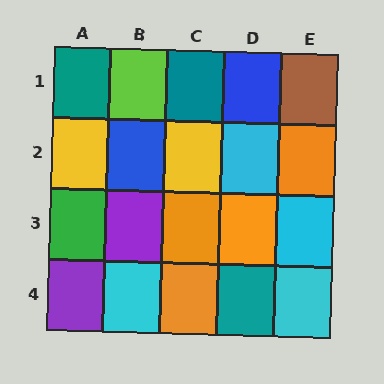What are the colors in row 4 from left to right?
Purple, cyan, orange, teal, cyan.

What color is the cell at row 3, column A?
Green.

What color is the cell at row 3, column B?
Purple.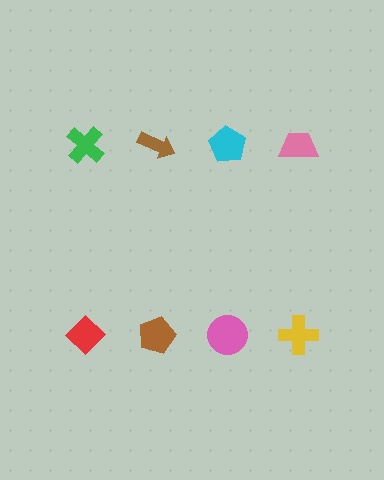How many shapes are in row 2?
4 shapes.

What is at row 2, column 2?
A brown pentagon.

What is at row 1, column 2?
A brown arrow.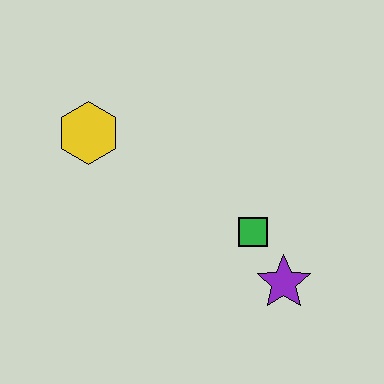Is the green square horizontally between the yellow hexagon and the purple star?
Yes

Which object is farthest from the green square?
The yellow hexagon is farthest from the green square.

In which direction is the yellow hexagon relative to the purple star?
The yellow hexagon is to the left of the purple star.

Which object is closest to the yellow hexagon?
The green square is closest to the yellow hexagon.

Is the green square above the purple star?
Yes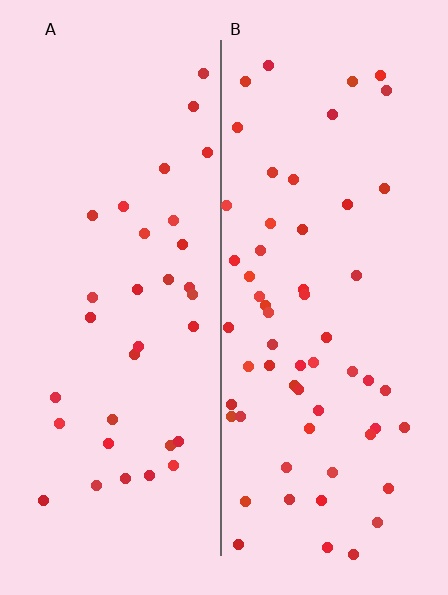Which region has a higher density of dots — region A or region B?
B (the right).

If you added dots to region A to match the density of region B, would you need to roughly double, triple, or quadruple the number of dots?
Approximately double.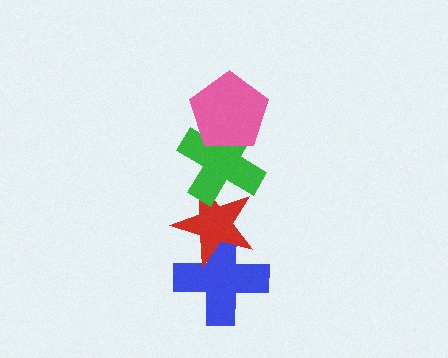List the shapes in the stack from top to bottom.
From top to bottom: the pink pentagon, the green cross, the red star, the blue cross.